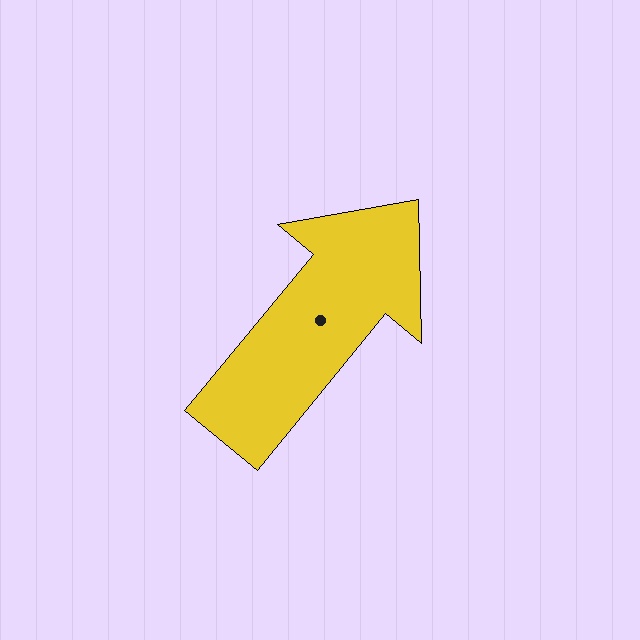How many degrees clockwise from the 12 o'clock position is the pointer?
Approximately 39 degrees.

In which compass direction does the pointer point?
Northeast.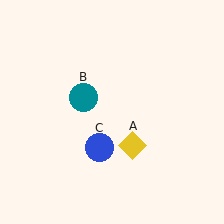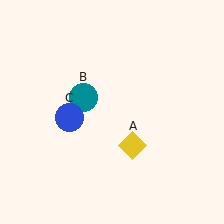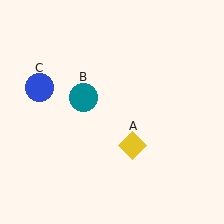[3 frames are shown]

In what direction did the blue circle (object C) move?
The blue circle (object C) moved up and to the left.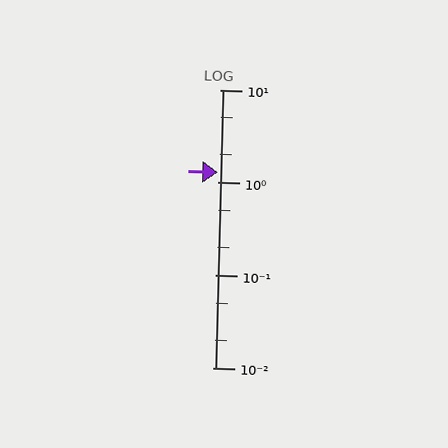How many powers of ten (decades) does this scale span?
The scale spans 3 decades, from 0.01 to 10.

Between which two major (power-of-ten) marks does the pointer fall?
The pointer is between 1 and 10.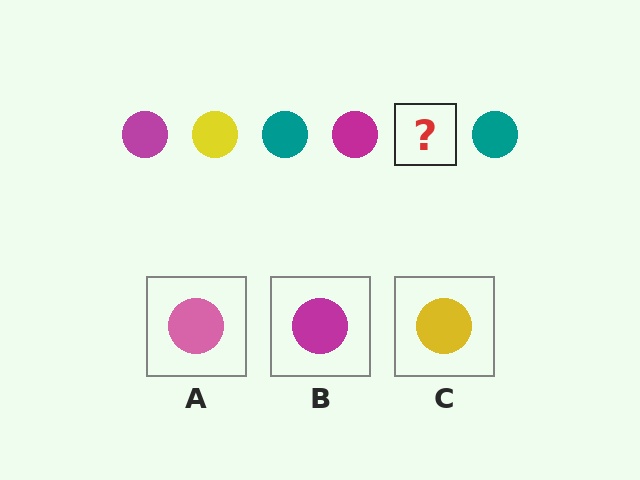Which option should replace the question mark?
Option C.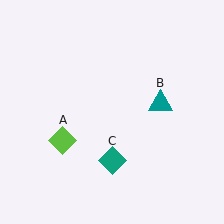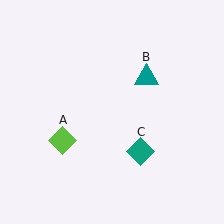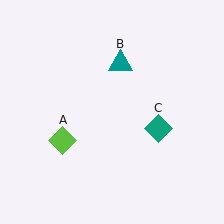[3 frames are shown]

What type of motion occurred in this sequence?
The teal triangle (object B), teal diamond (object C) rotated counterclockwise around the center of the scene.